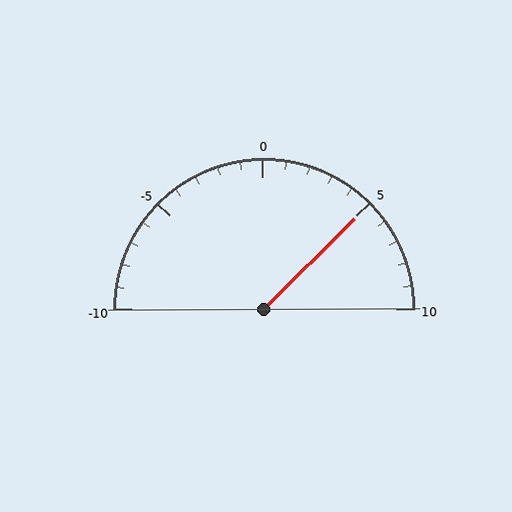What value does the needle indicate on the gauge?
The needle indicates approximately 5.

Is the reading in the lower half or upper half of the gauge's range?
The reading is in the upper half of the range (-10 to 10).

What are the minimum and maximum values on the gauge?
The gauge ranges from -10 to 10.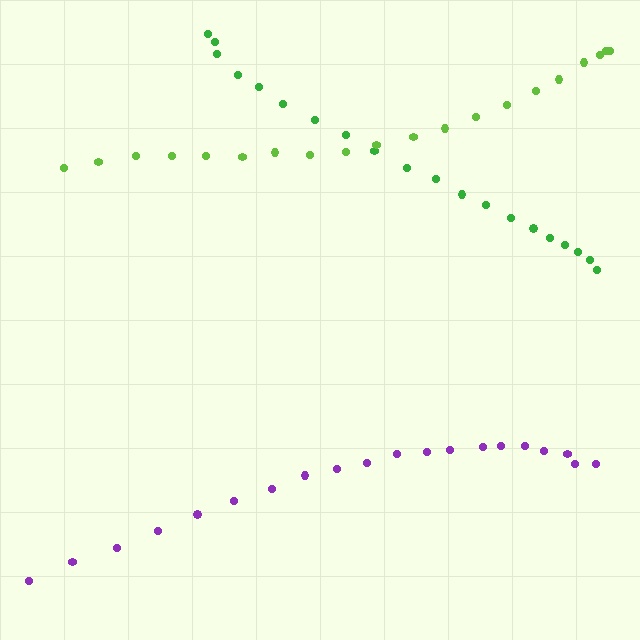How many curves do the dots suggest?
There are 3 distinct paths.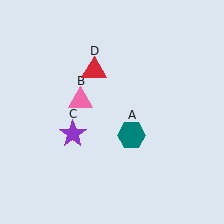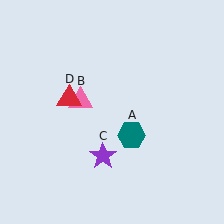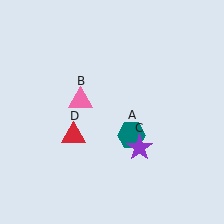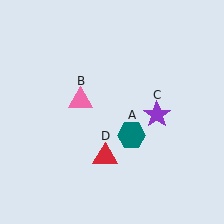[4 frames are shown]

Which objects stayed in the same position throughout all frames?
Teal hexagon (object A) and pink triangle (object B) remained stationary.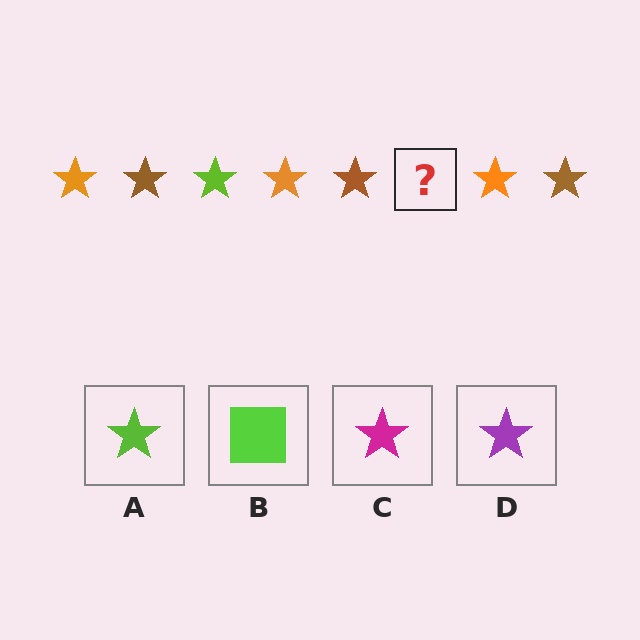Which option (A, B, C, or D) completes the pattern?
A.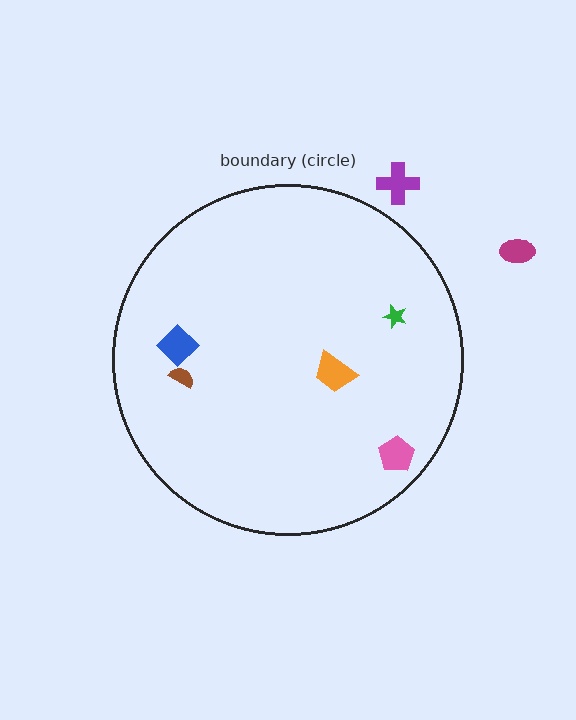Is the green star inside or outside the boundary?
Inside.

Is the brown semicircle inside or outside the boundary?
Inside.